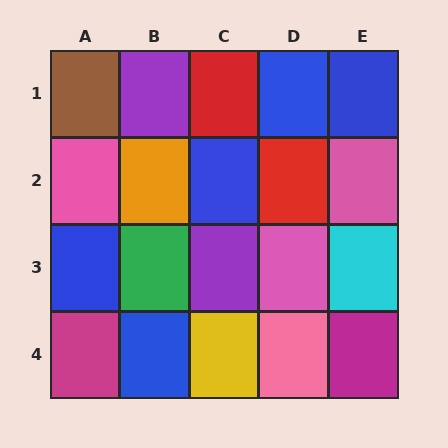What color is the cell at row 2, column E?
Pink.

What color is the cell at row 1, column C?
Red.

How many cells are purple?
2 cells are purple.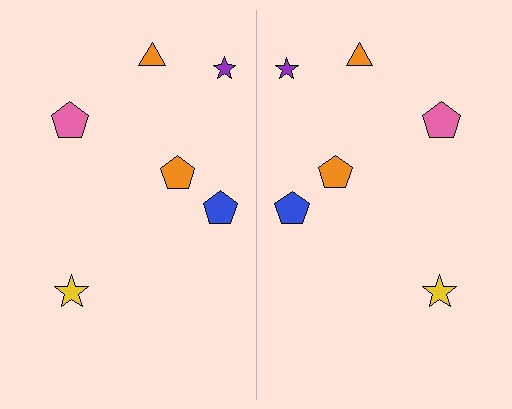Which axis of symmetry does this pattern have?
The pattern has a vertical axis of symmetry running through the center of the image.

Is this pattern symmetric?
Yes, this pattern has bilateral (reflection) symmetry.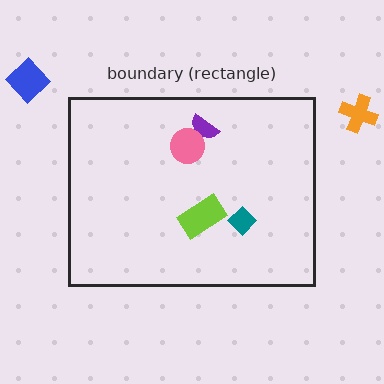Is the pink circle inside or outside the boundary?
Inside.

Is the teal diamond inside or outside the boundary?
Inside.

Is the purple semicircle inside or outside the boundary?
Inside.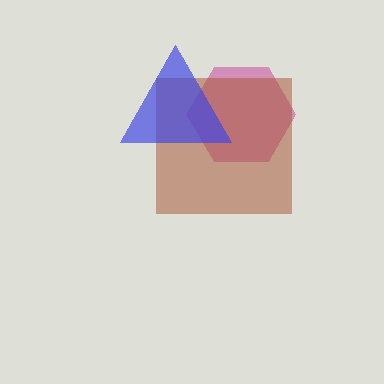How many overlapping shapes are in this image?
There are 3 overlapping shapes in the image.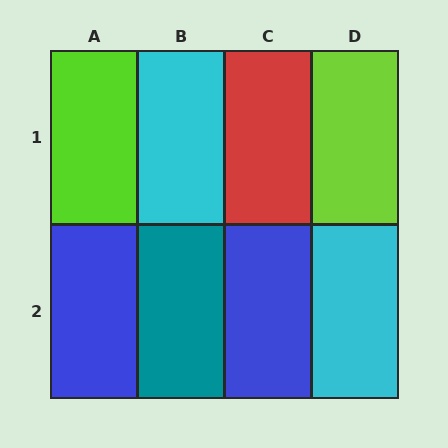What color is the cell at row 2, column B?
Teal.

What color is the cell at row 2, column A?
Blue.